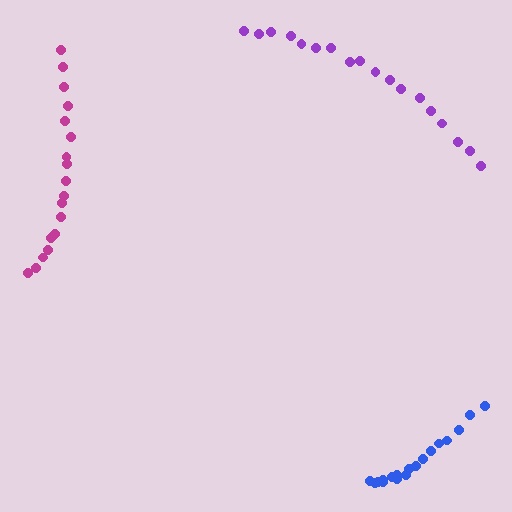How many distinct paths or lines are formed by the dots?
There are 3 distinct paths.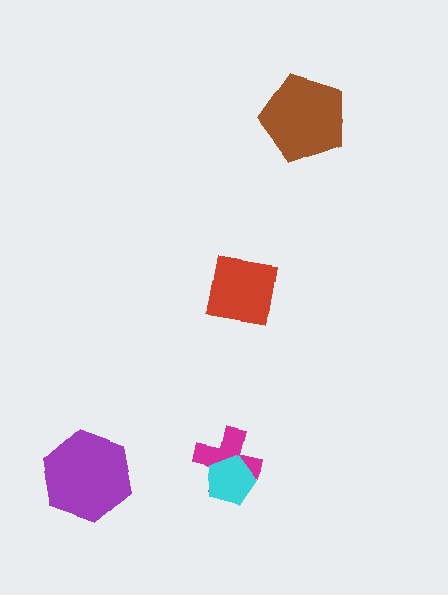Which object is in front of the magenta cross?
The cyan pentagon is in front of the magenta cross.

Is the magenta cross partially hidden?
Yes, it is partially covered by another shape.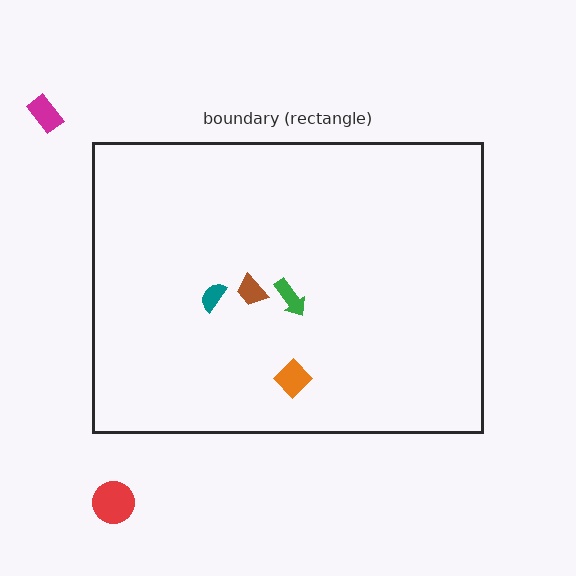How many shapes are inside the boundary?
4 inside, 2 outside.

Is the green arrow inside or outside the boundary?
Inside.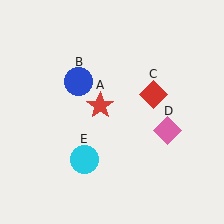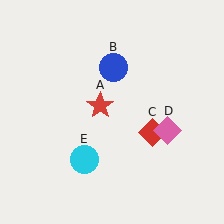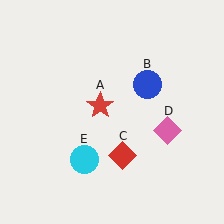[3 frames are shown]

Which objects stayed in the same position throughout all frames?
Red star (object A) and pink diamond (object D) and cyan circle (object E) remained stationary.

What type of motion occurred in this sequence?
The blue circle (object B), red diamond (object C) rotated clockwise around the center of the scene.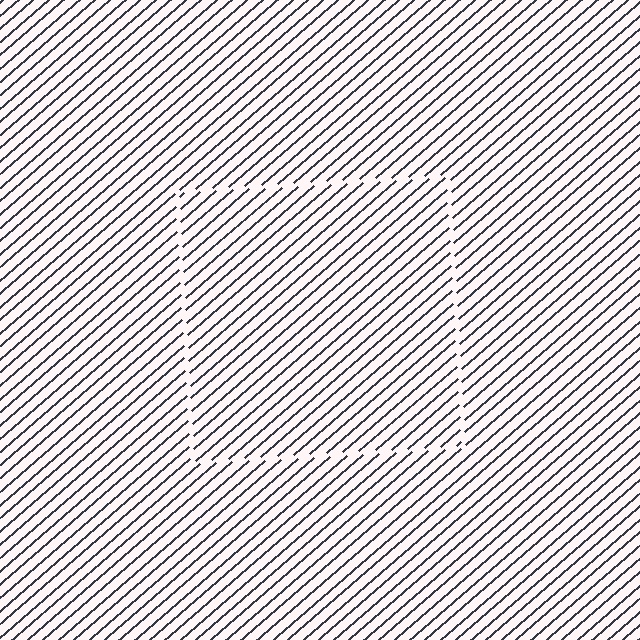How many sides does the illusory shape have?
4 sides — the line-ends trace a square.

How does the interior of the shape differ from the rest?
The interior of the shape contains the same grating, shifted by half a period — the contour is defined by the phase discontinuity where line-ends from the inner and outer gratings abut.